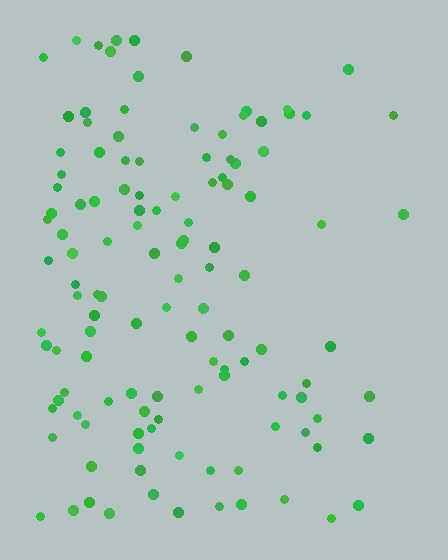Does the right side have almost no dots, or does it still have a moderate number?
Still a moderate number, just noticeably fewer than the left.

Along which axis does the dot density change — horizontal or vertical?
Horizontal.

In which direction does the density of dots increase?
From right to left, with the left side densest.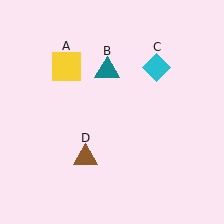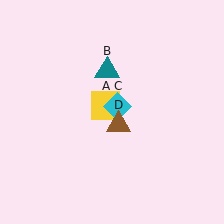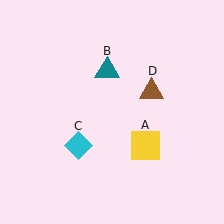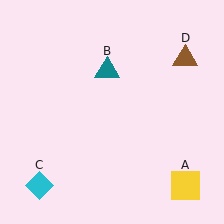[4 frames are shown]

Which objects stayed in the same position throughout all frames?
Teal triangle (object B) remained stationary.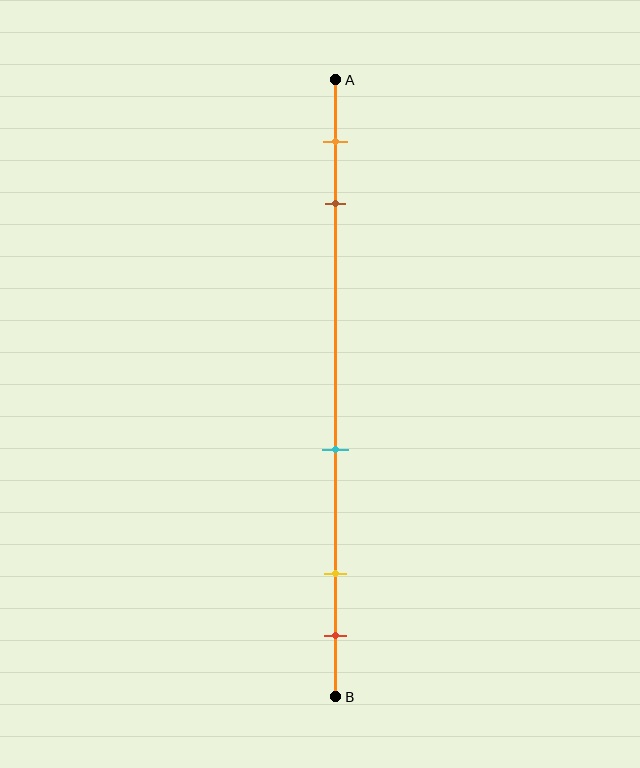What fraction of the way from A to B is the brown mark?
The brown mark is approximately 20% (0.2) of the way from A to B.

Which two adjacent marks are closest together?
The yellow and red marks are the closest adjacent pair.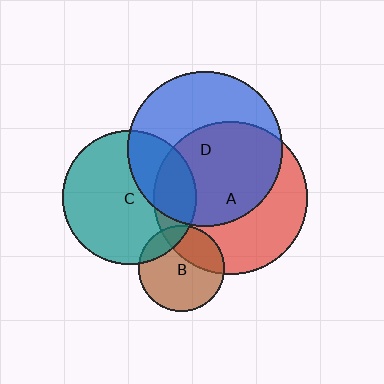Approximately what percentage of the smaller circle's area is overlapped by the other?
Approximately 30%.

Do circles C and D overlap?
Yes.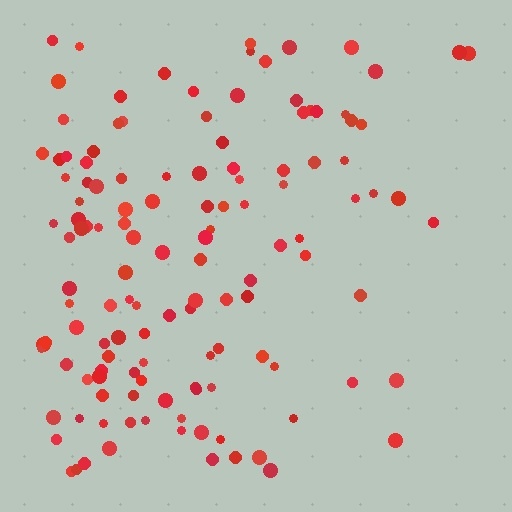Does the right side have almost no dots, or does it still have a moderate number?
Still a moderate number, just noticeably fewer than the left.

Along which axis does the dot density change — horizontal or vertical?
Horizontal.